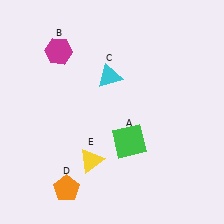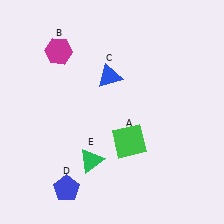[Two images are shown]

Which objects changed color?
C changed from cyan to blue. D changed from orange to blue. E changed from yellow to green.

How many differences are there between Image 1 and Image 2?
There are 3 differences between the two images.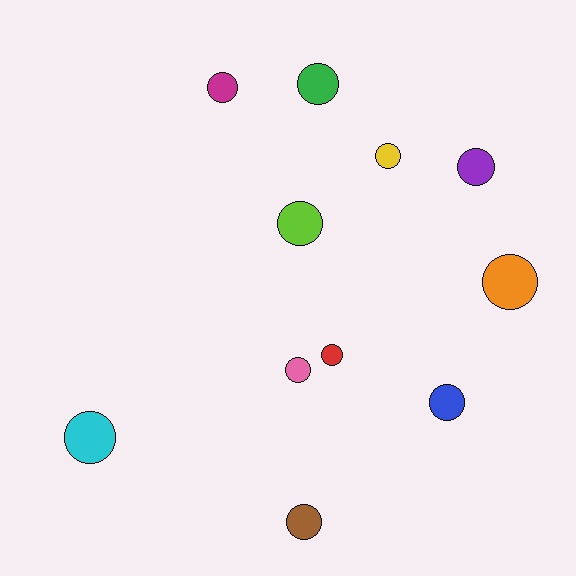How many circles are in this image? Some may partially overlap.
There are 11 circles.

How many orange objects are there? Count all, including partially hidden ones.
There is 1 orange object.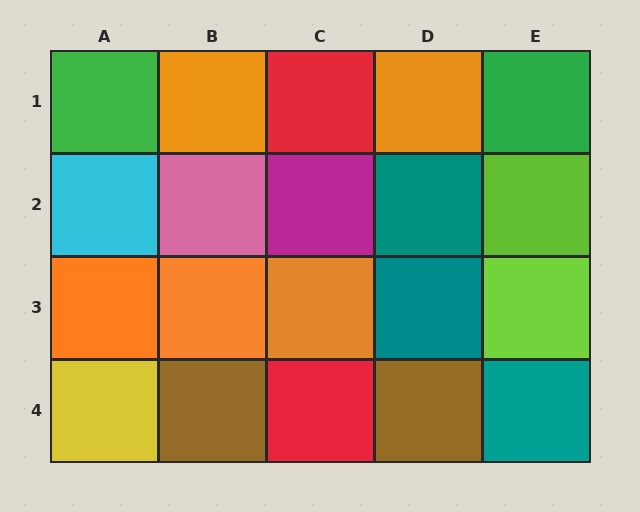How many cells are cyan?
1 cell is cyan.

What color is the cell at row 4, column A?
Yellow.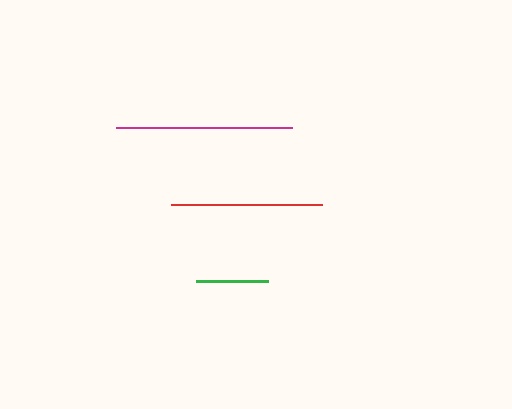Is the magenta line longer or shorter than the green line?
The magenta line is longer than the green line.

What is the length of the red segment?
The red segment is approximately 151 pixels long.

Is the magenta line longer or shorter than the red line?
The magenta line is longer than the red line.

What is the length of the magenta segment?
The magenta segment is approximately 176 pixels long.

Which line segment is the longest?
The magenta line is the longest at approximately 176 pixels.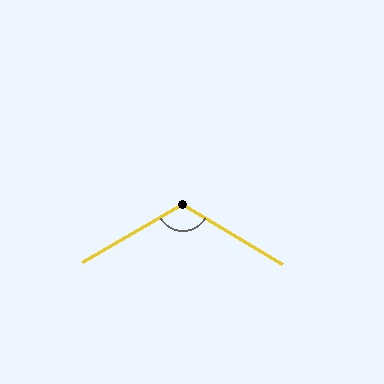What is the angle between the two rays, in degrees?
Approximately 119 degrees.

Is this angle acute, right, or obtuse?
It is obtuse.